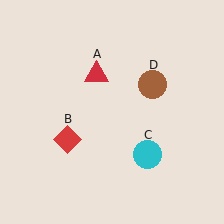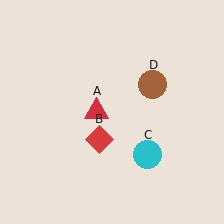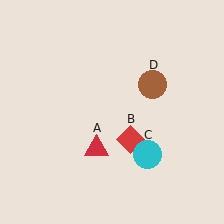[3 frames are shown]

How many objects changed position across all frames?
2 objects changed position: red triangle (object A), red diamond (object B).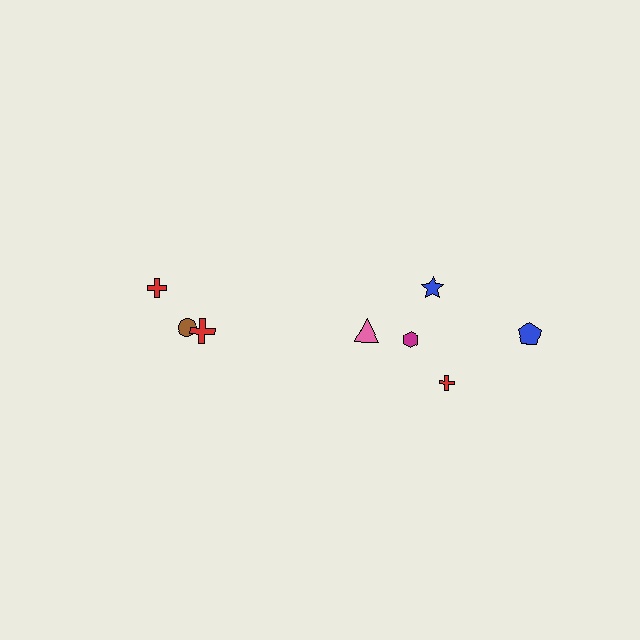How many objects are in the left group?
There are 3 objects.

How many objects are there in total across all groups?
There are 8 objects.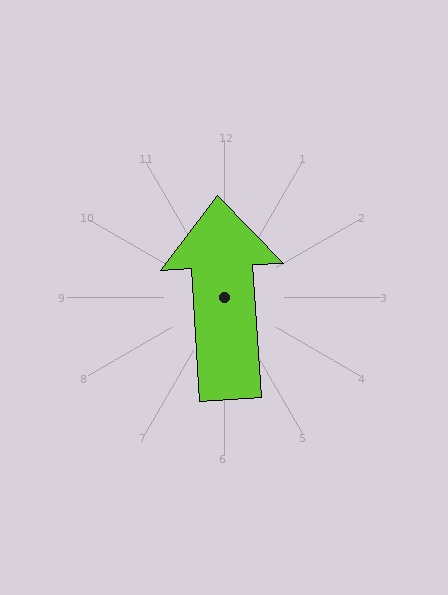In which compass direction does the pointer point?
North.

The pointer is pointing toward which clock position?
Roughly 12 o'clock.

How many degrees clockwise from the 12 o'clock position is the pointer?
Approximately 356 degrees.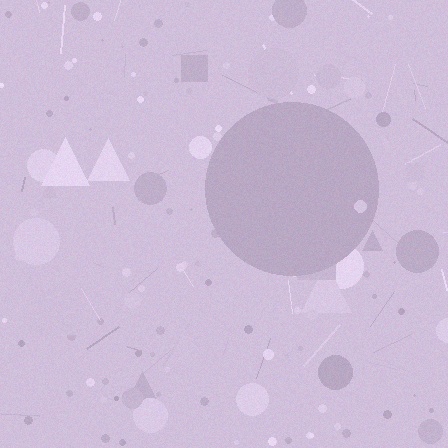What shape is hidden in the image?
A circle is hidden in the image.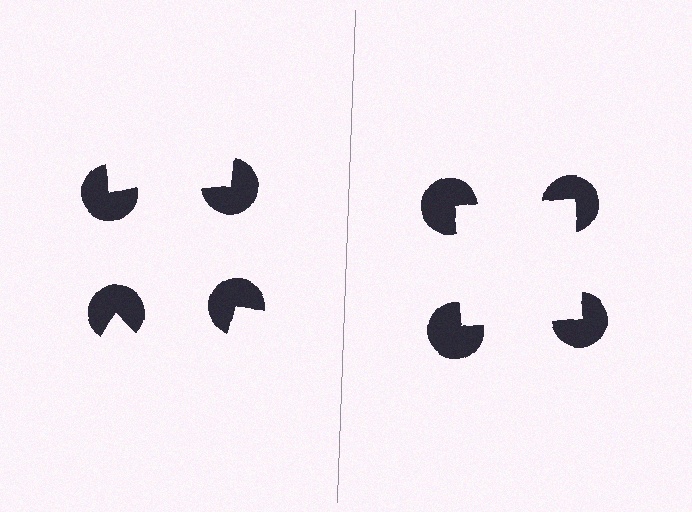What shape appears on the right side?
An illusory square.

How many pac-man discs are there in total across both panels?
8 — 4 on each side.